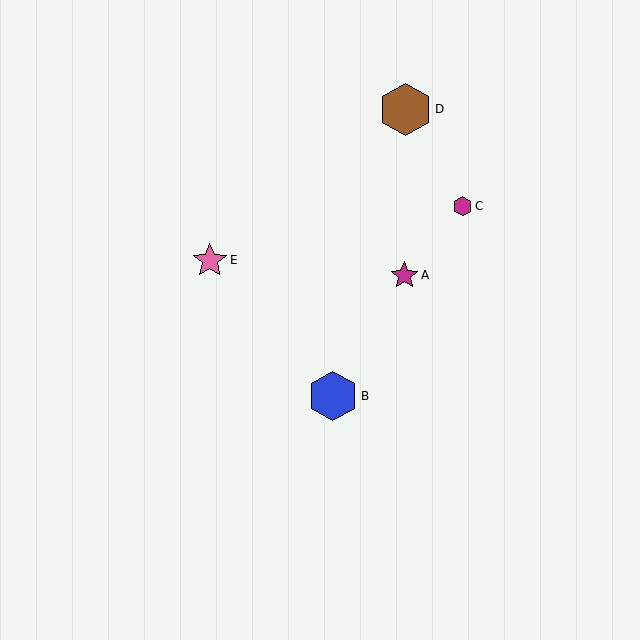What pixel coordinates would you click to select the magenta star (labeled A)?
Click at (404, 275) to select the magenta star A.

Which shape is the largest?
The brown hexagon (labeled D) is the largest.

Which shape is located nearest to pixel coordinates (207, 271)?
The pink star (labeled E) at (210, 260) is nearest to that location.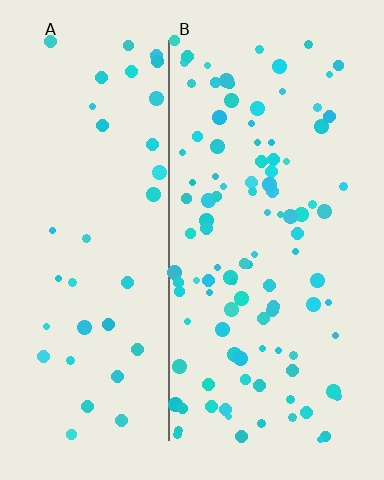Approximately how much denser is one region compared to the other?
Approximately 2.7× — region B over region A.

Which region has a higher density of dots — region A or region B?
B (the right).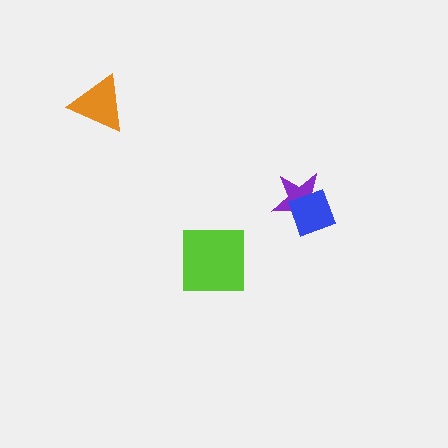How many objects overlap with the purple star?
1 object overlaps with the purple star.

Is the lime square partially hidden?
No, no other shape covers it.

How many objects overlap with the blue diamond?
1 object overlaps with the blue diamond.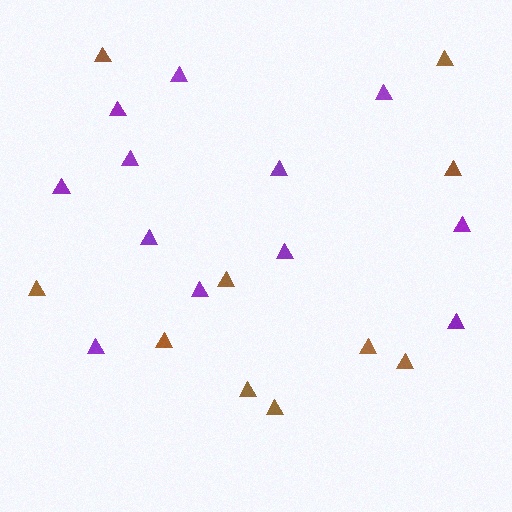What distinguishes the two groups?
There are 2 groups: one group of brown triangles (10) and one group of purple triangles (12).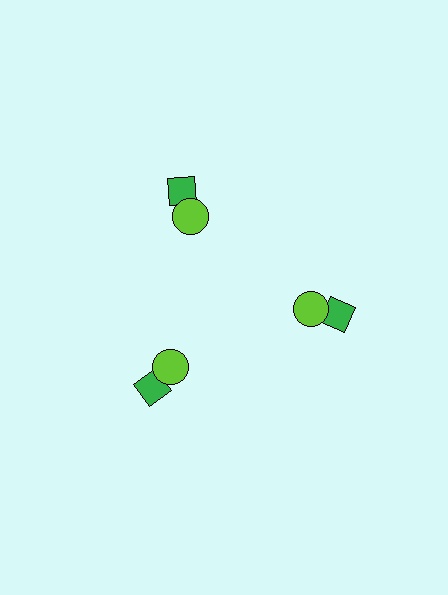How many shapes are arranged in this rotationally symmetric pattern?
There are 6 shapes, arranged in 3 groups of 2.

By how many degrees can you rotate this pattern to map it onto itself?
The pattern maps onto itself every 120 degrees of rotation.